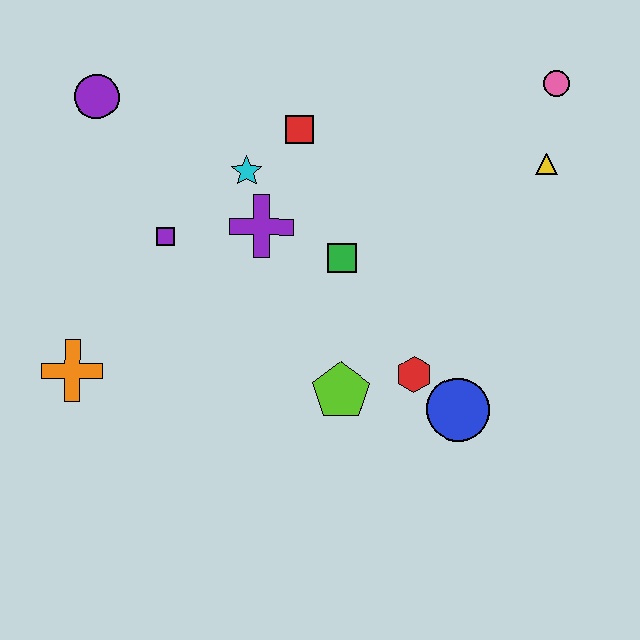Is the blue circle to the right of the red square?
Yes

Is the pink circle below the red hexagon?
No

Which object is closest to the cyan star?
The purple cross is closest to the cyan star.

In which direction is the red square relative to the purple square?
The red square is to the right of the purple square.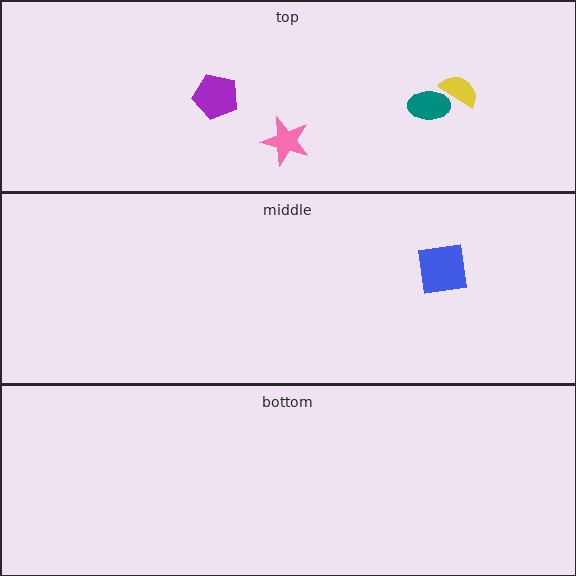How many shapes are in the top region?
4.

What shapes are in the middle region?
The blue square.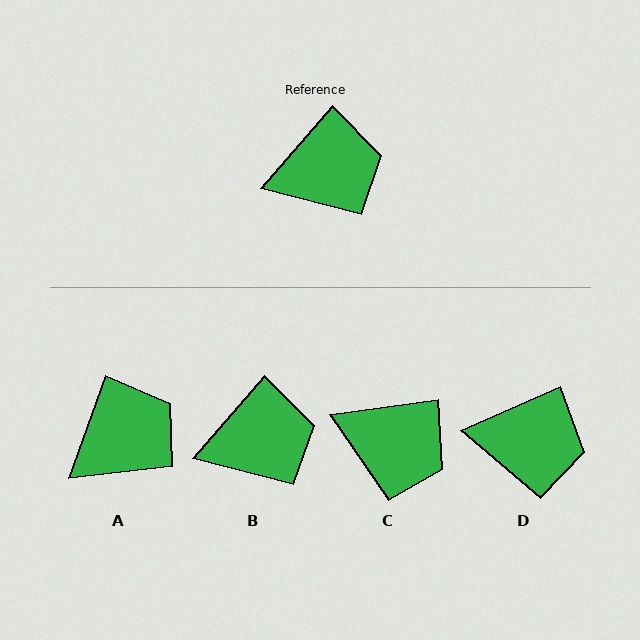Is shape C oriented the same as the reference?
No, it is off by about 41 degrees.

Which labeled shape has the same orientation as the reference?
B.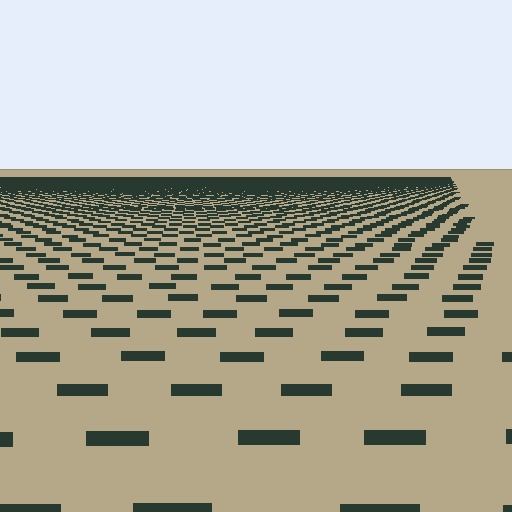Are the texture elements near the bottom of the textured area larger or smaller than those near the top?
Larger. Near the bottom, elements are closer to the viewer and appear at a bigger on-screen size.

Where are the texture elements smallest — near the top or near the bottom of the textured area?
Near the top.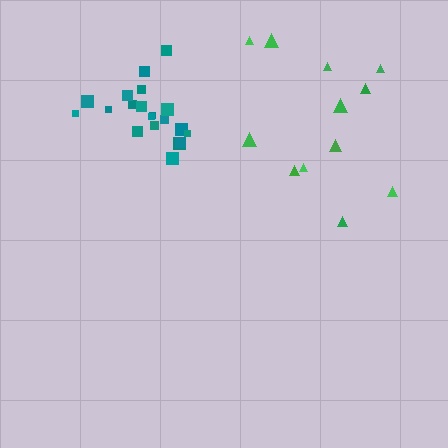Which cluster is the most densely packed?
Teal.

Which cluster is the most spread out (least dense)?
Green.